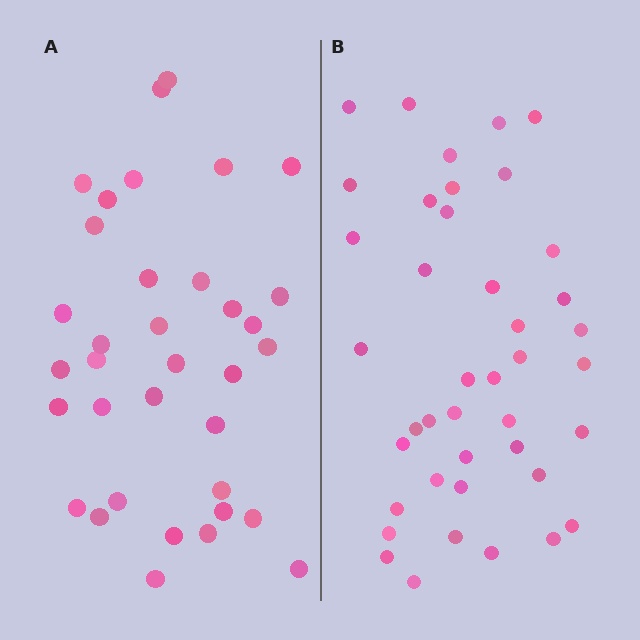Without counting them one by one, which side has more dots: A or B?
Region B (the right region) has more dots.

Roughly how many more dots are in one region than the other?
Region B has about 6 more dots than region A.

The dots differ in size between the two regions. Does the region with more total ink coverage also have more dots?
No. Region A has more total ink coverage because its dots are larger, but region B actually contains more individual dots. Total area can be misleading — the number of items is what matters here.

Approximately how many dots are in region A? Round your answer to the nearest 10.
About 40 dots. (The exact count is 35, which rounds to 40.)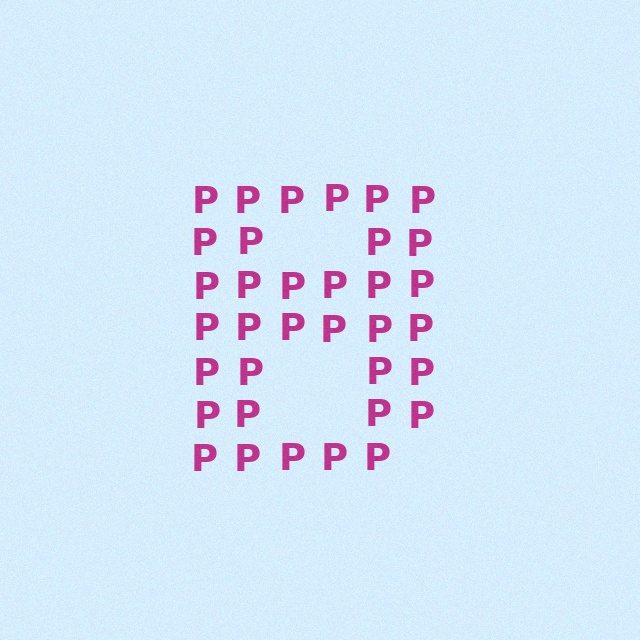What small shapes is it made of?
It is made of small letter P's.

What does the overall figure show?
The overall figure shows the letter B.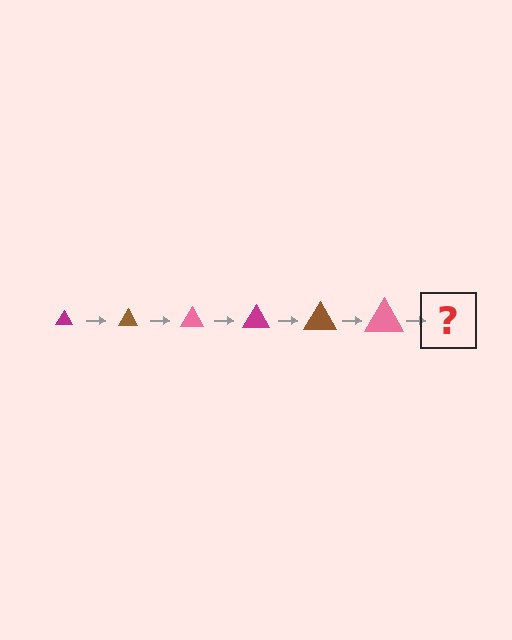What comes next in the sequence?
The next element should be a magenta triangle, larger than the previous one.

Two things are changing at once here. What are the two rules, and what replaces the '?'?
The two rules are that the triangle grows larger each step and the color cycles through magenta, brown, and pink. The '?' should be a magenta triangle, larger than the previous one.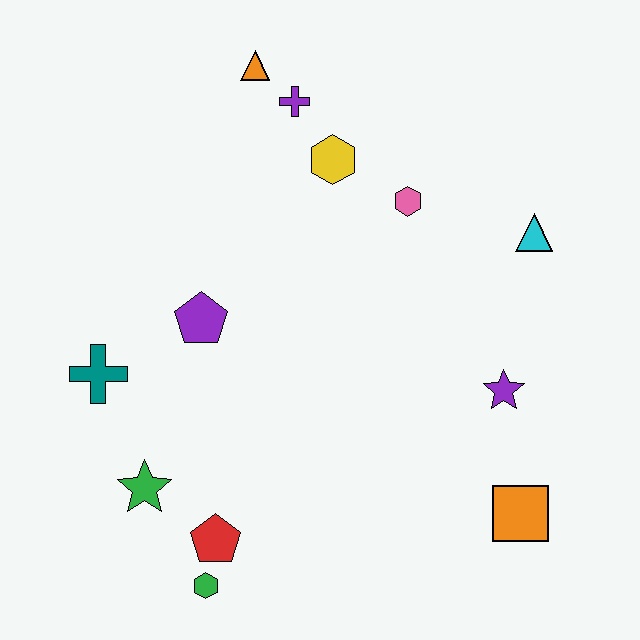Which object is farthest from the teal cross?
The cyan triangle is farthest from the teal cross.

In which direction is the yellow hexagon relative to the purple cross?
The yellow hexagon is below the purple cross.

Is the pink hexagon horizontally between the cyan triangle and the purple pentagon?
Yes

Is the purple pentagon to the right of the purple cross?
No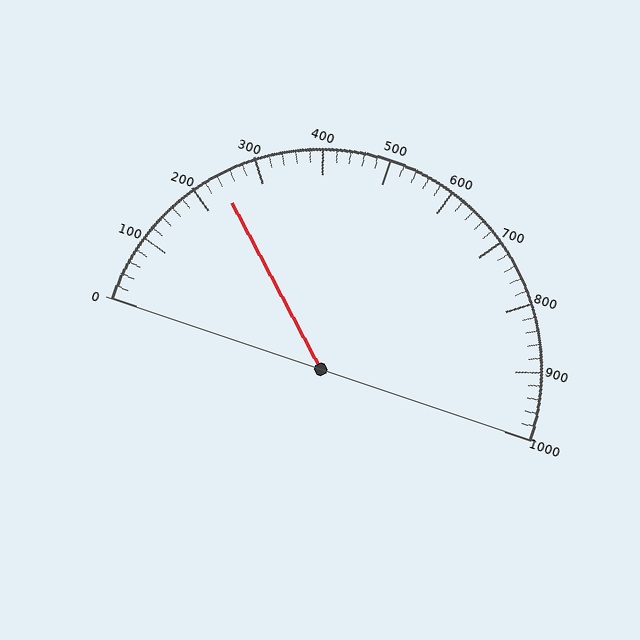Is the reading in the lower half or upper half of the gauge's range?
The reading is in the lower half of the range (0 to 1000).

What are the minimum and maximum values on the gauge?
The gauge ranges from 0 to 1000.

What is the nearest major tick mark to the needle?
The nearest major tick mark is 200.